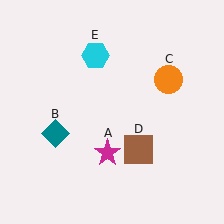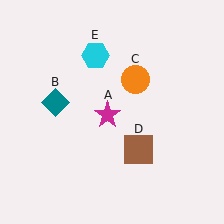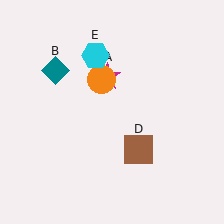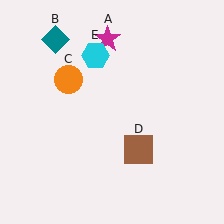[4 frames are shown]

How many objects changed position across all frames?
3 objects changed position: magenta star (object A), teal diamond (object B), orange circle (object C).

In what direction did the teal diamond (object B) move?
The teal diamond (object B) moved up.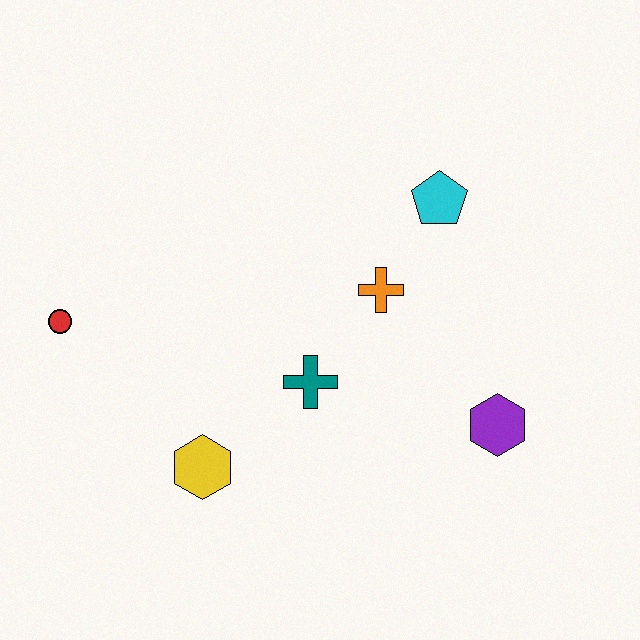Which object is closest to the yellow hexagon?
The teal cross is closest to the yellow hexagon.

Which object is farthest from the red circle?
The purple hexagon is farthest from the red circle.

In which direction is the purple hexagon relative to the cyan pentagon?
The purple hexagon is below the cyan pentagon.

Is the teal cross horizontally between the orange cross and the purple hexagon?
No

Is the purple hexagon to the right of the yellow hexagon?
Yes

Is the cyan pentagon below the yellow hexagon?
No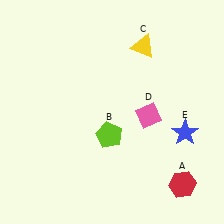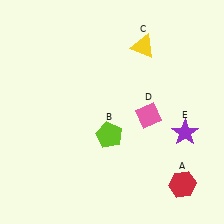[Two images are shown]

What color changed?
The star (E) changed from blue in Image 1 to purple in Image 2.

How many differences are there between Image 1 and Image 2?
There is 1 difference between the two images.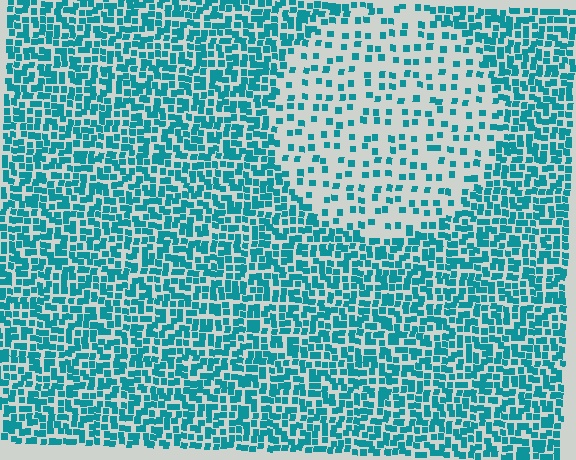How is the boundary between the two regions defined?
The boundary is defined by a change in element density (approximately 2.6x ratio). All elements are the same color, size, and shape.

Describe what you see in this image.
The image contains small teal elements arranged at two different densities. A circle-shaped region is visible where the elements are less densely packed than the surrounding area.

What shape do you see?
I see a circle.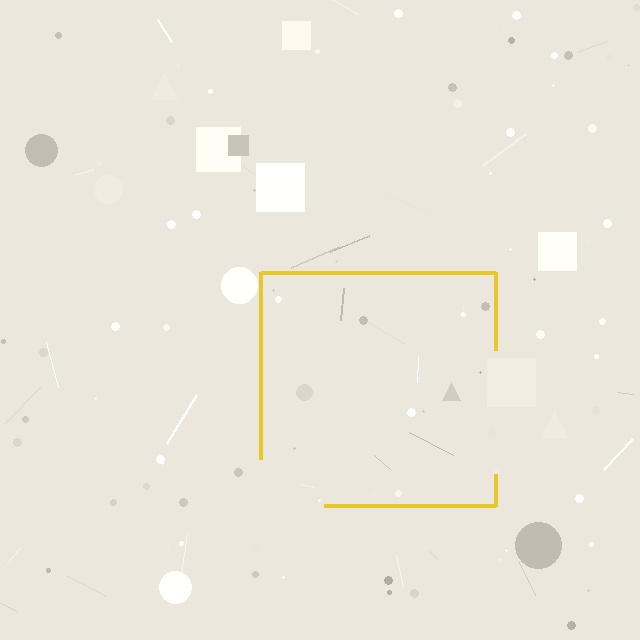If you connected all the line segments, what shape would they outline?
They would outline a square.